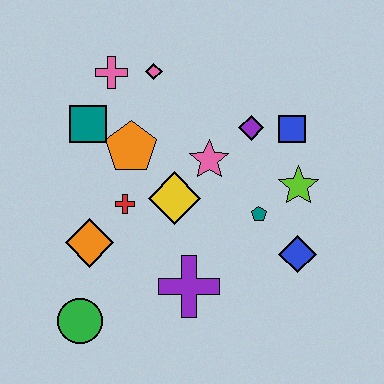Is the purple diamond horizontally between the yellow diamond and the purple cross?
No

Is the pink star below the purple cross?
No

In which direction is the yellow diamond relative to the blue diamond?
The yellow diamond is to the left of the blue diamond.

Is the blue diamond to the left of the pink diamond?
No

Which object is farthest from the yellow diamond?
The green circle is farthest from the yellow diamond.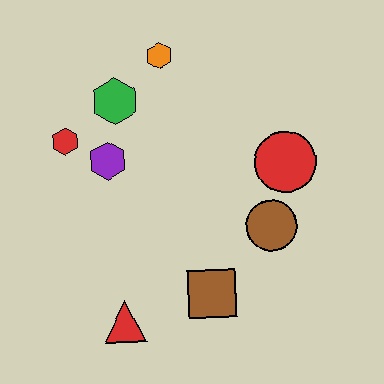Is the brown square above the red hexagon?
No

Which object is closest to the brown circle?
The red circle is closest to the brown circle.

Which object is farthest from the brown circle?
The red hexagon is farthest from the brown circle.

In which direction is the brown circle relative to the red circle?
The brown circle is below the red circle.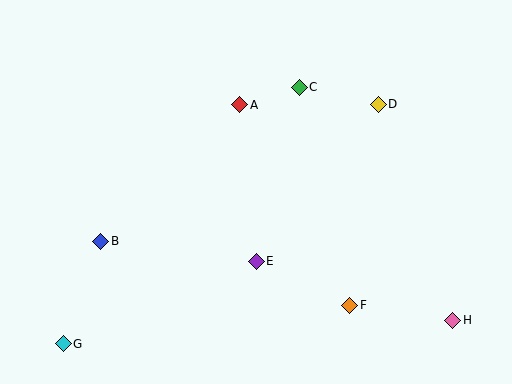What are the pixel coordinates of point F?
Point F is at (350, 305).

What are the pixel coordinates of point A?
Point A is at (240, 105).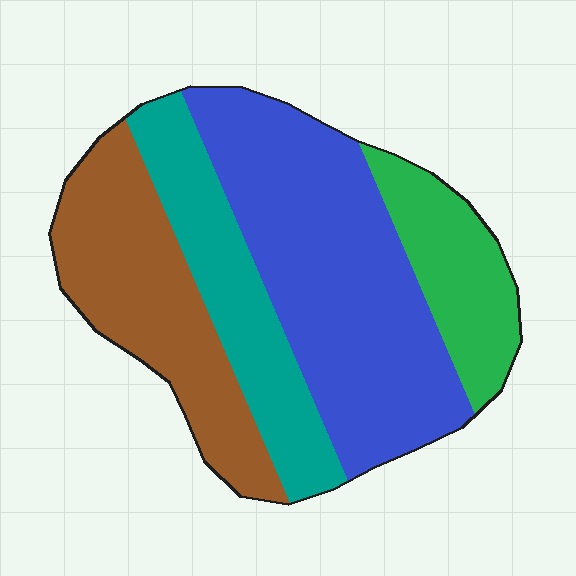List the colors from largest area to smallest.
From largest to smallest: blue, brown, teal, green.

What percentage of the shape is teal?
Teal takes up about one fifth (1/5) of the shape.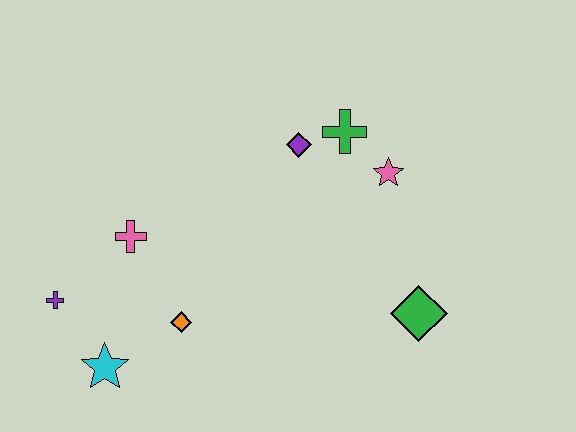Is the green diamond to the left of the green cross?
No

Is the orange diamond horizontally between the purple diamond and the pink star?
No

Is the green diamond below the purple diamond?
Yes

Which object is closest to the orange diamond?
The cyan star is closest to the orange diamond.